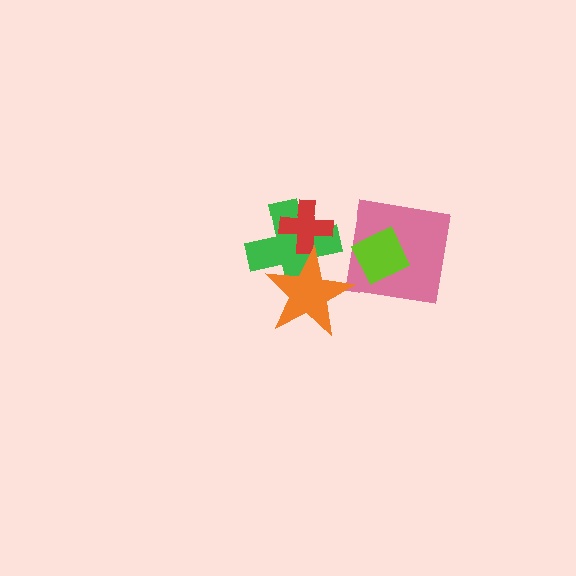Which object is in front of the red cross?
The orange star is in front of the red cross.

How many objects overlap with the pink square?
1 object overlaps with the pink square.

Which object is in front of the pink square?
The lime diamond is in front of the pink square.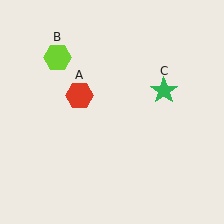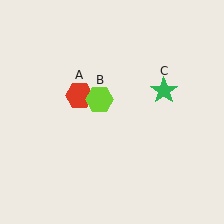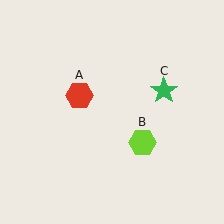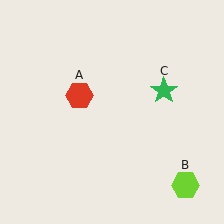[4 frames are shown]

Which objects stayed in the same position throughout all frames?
Red hexagon (object A) and green star (object C) remained stationary.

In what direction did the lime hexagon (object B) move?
The lime hexagon (object B) moved down and to the right.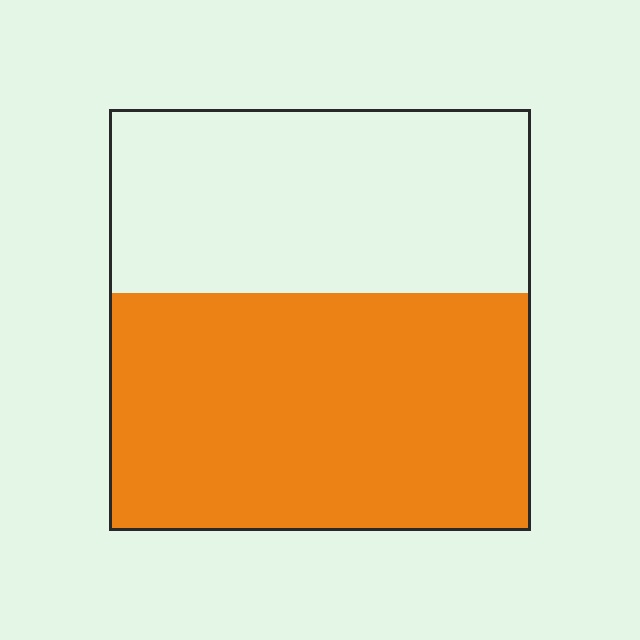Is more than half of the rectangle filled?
Yes.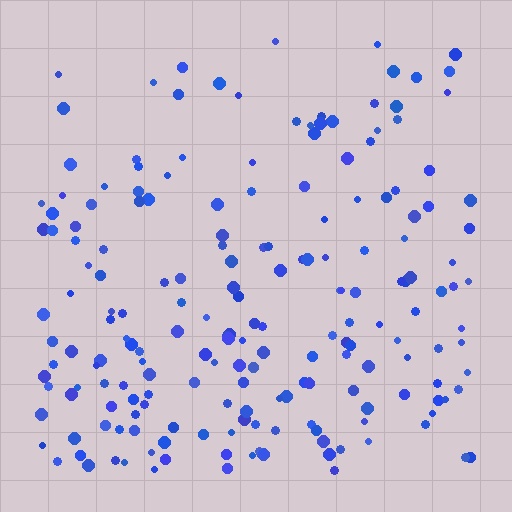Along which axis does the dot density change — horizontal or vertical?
Vertical.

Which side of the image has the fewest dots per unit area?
The top.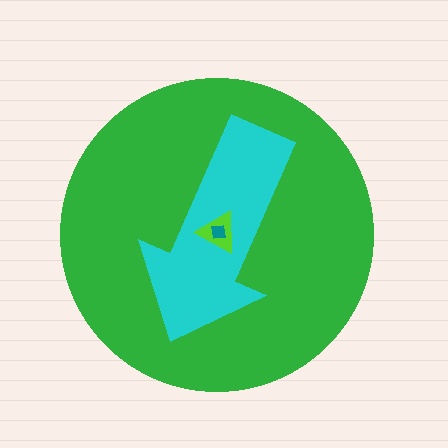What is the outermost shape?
The green circle.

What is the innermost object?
The teal square.